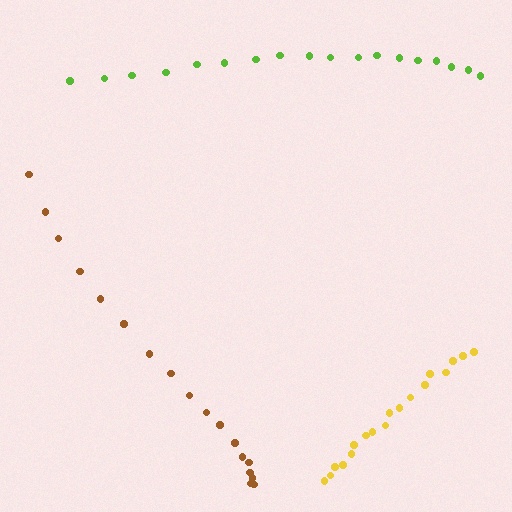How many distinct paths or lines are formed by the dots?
There are 3 distinct paths.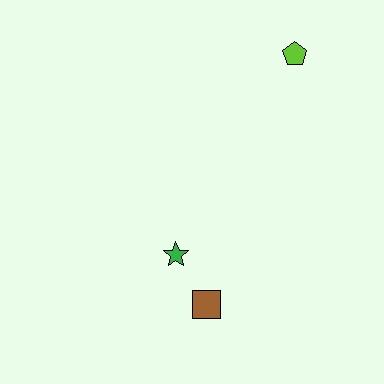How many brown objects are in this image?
There is 1 brown object.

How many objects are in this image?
There are 3 objects.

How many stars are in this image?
There is 1 star.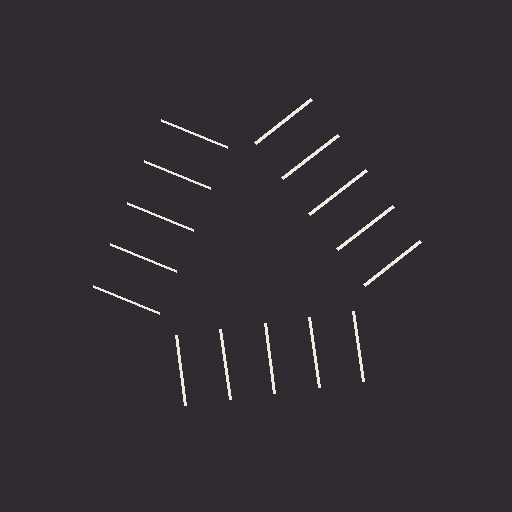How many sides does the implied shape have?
3 sides — the line-ends trace a triangle.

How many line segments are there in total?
15 — 5 along each of the 3 edges.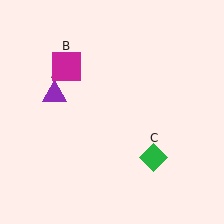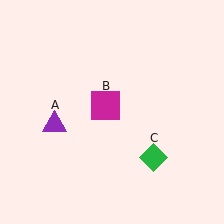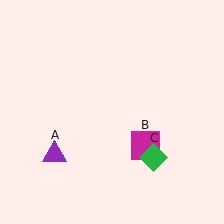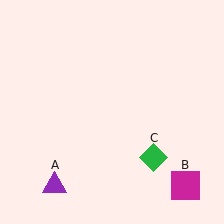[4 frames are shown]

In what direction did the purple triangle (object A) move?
The purple triangle (object A) moved down.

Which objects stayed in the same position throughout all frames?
Green diamond (object C) remained stationary.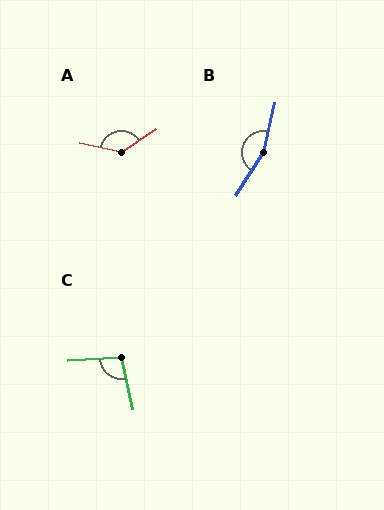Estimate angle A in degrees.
Approximately 135 degrees.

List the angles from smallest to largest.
C (99°), A (135°), B (161°).